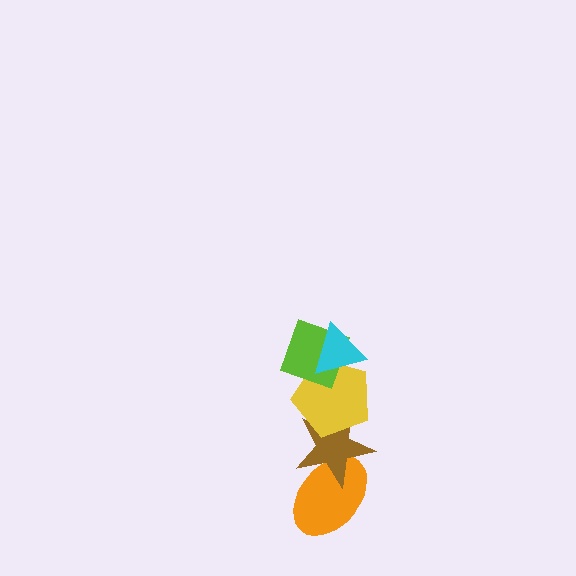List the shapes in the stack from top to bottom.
From top to bottom: the cyan triangle, the lime diamond, the yellow pentagon, the brown star, the orange ellipse.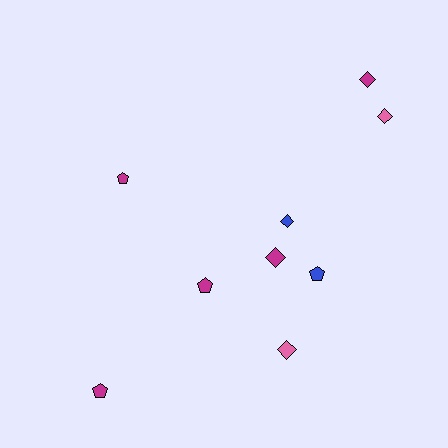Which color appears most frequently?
Magenta, with 5 objects.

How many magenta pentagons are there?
There are 3 magenta pentagons.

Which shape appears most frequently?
Diamond, with 5 objects.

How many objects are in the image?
There are 9 objects.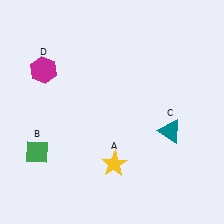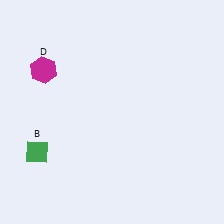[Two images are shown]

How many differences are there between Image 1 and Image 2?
There are 2 differences between the two images.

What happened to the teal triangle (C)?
The teal triangle (C) was removed in Image 2. It was in the bottom-right area of Image 1.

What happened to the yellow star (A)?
The yellow star (A) was removed in Image 2. It was in the bottom-right area of Image 1.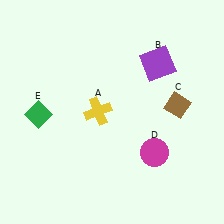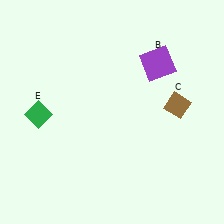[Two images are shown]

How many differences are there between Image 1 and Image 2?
There are 2 differences between the two images.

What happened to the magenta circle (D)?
The magenta circle (D) was removed in Image 2. It was in the bottom-right area of Image 1.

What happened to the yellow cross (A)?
The yellow cross (A) was removed in Image 2. It was in the top-left area of Image 1.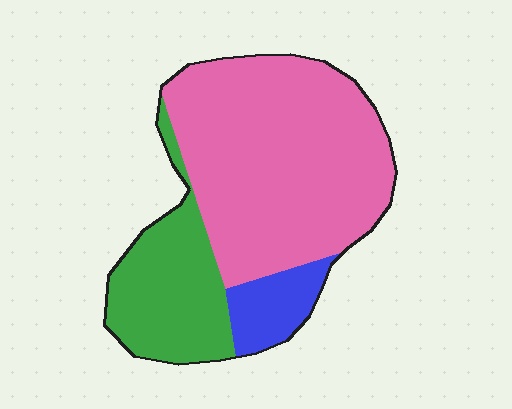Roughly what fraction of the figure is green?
Green covers roughly 25% of the figure.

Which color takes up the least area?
Blue, at roughly 10%.